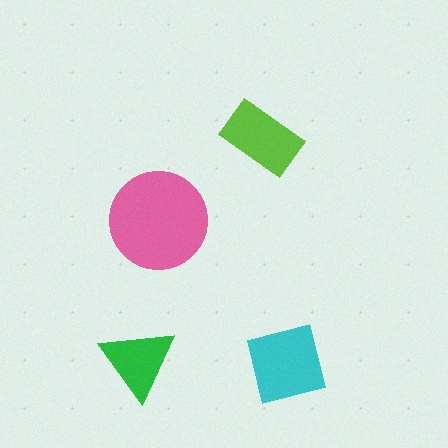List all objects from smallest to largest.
The green triangle, the lime rectangle, the cyan square, the pink circle.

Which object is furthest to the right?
The cyan square is rightmost.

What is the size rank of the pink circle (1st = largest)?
1st.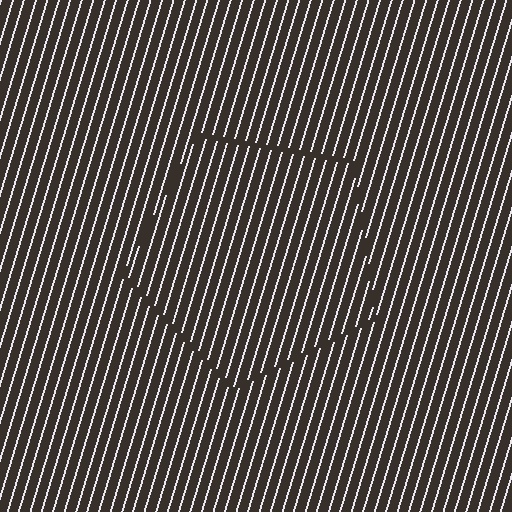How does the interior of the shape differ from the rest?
The interior of the shape contains the same grating, shifted by half a period — the contour is defined by the phase discontinuity where line-ends from the inner and outer gratings abut.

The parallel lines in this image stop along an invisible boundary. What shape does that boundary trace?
An illusory pentagon. The interior of the shape contains the same grating, shifted by half a period — the contour is defined by the phase discontinuity where line-ends from the inner and outer gratings abut.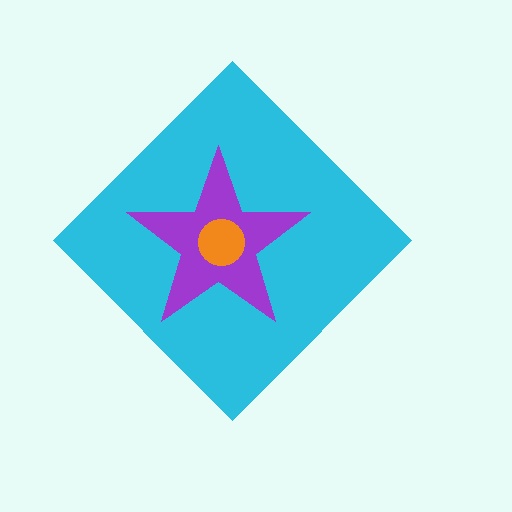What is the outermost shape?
The cyan diamond.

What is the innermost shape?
The orange circle.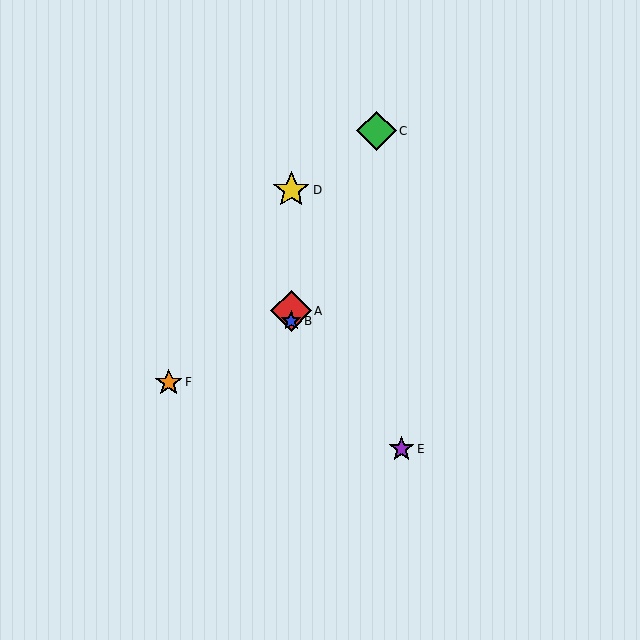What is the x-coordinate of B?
Object B is at x≈291.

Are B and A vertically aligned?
Yes, both are at x≈291.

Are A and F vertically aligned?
No, A is at x≈291 and F is at x≈169.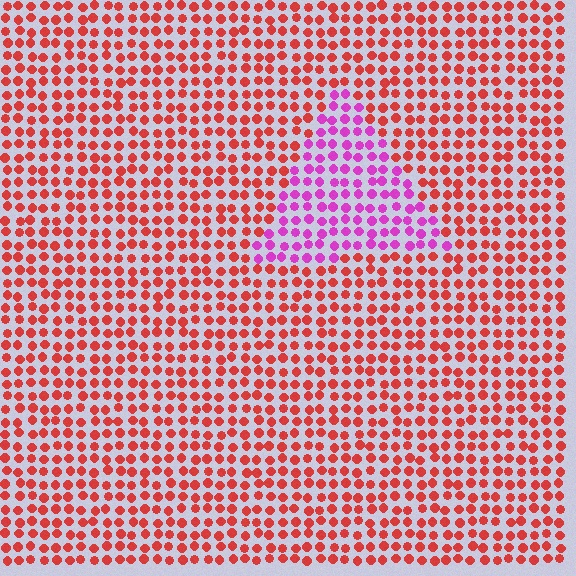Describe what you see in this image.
The image is filled with small red elements in a uniform arrangement. A triangle-shaped region is visible where the elements are tinted to a slightly different hue, forming a subtle color boundary.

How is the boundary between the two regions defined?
The boundary is defined purely by a slight shift in hue (about 54 degrees). Spacing, size, and orientation are identical on both sides.